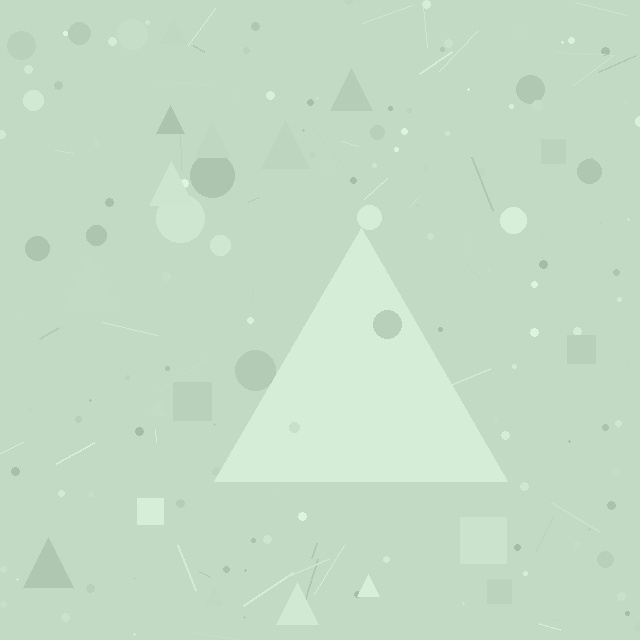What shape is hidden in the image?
A triangle is hidden in the image.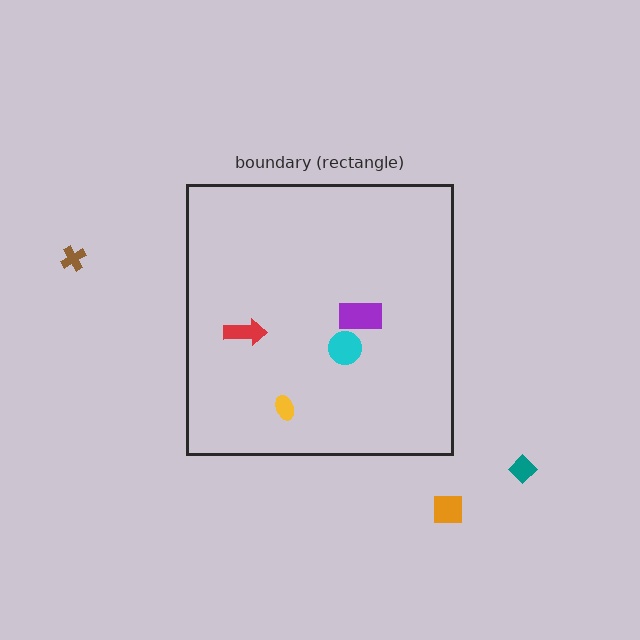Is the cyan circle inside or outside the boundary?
Inside.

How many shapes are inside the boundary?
4 inside, 3 outside.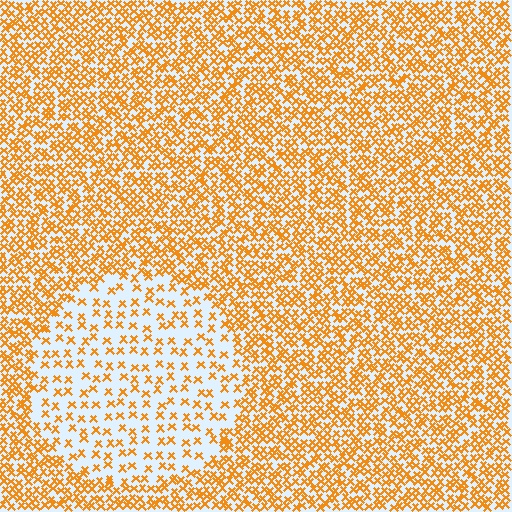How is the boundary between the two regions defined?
The boundary is defined by a change in element density (approximately 2.5x ratio). All elements are the same color, size, and shape.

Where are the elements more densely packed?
The elements are more densely packed outside the circle boundary.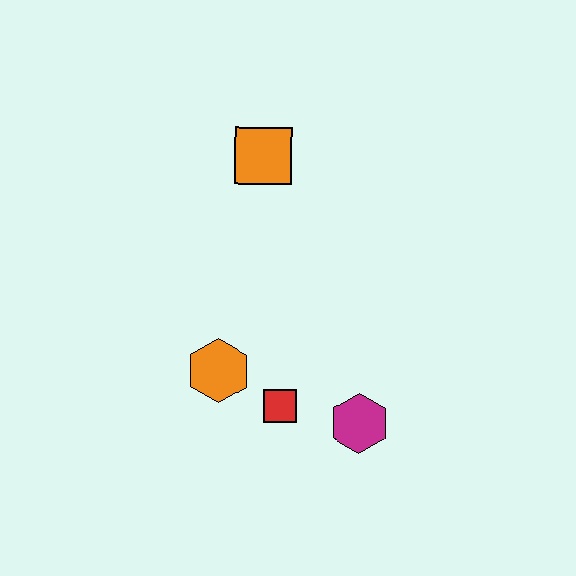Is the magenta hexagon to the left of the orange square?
No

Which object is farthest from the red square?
The orange square is farthest from the red square.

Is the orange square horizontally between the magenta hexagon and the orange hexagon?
Yes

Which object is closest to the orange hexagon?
The red square is closest to the orange hexagon.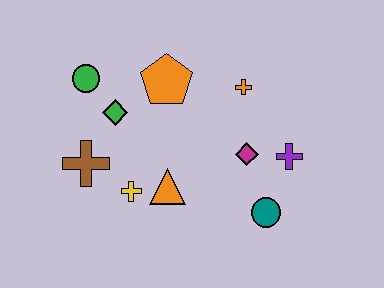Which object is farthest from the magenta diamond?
The green circle is farthest from the magenta diamond.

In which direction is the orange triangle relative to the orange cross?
The orange triangle is below the orange cross.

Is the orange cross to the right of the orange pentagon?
Yes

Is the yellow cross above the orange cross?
No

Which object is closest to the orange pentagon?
The green diamond is closest to the orange pentagon.